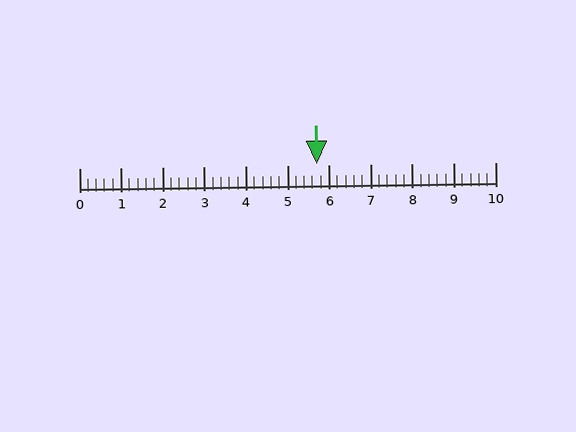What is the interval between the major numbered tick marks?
The major tick marks are spaced 1 units apart.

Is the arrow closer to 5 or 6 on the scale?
The arrow is closer to 6.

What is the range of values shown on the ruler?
The ruler shows values from 0 to 10.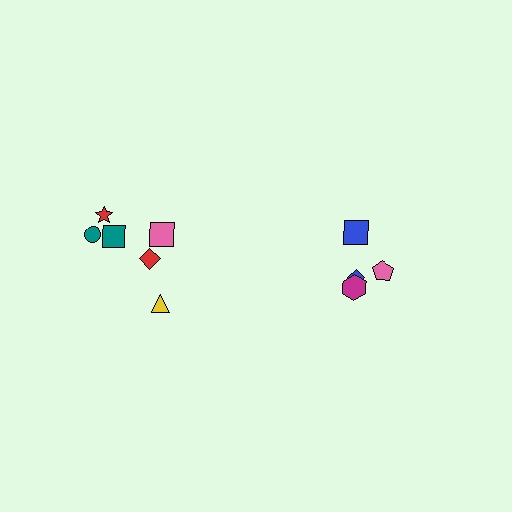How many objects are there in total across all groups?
There are 10 objects.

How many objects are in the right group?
There are 4 objects.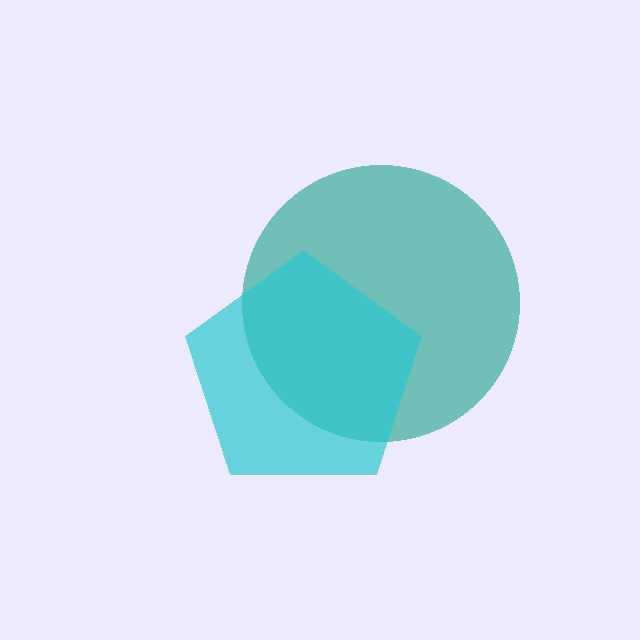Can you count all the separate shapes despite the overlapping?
Yes, there are 2 separate shapes.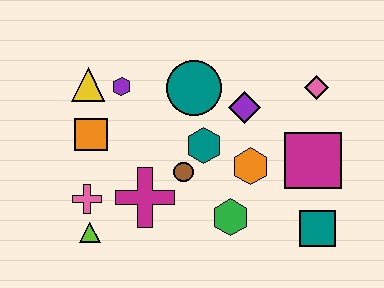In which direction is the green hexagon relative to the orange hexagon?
The green hexagon is below the orange hexagon.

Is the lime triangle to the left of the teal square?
Yes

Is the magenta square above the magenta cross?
Yes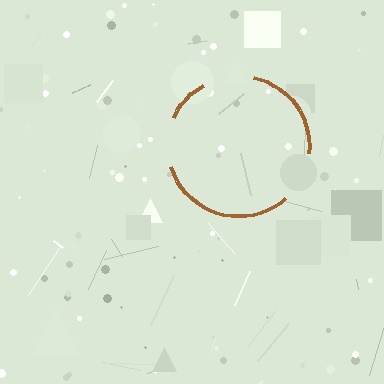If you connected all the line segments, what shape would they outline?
They would outline a circle.